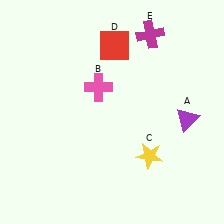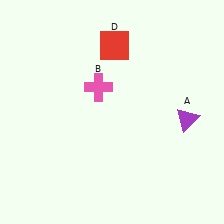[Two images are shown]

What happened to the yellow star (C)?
The yellow star (C) was removed in Image 2. It was in the bottom-right area of Image 1.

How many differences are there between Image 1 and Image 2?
There are 2 differences between the two images.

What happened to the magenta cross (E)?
The magenta cross (E) was removed in Image 2. It was in the top-right area of Image 1.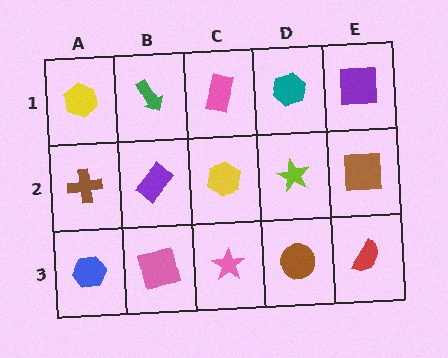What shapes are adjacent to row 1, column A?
A brown cross (row 2, column A), a green arrow (row 1, column B).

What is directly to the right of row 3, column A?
A pink square.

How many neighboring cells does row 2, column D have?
4.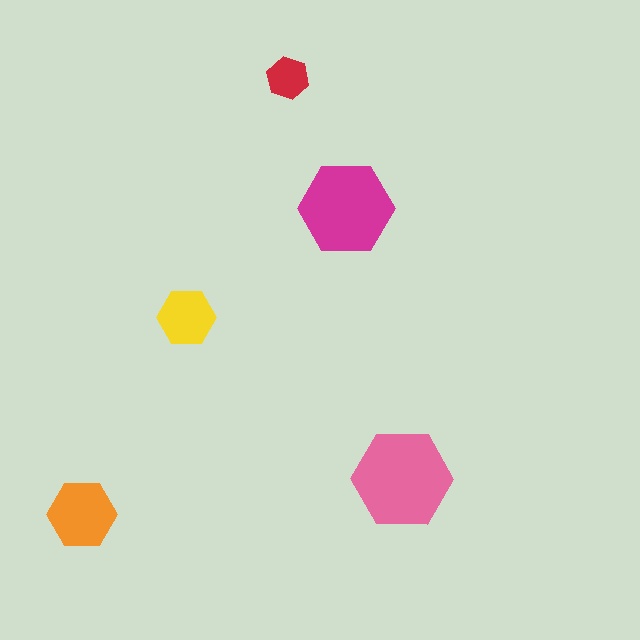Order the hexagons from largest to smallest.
the pink one, the magenta one, the orange one, the yellow one, the red one.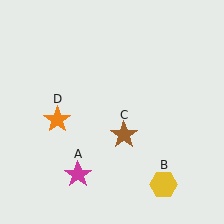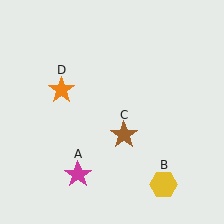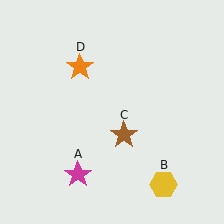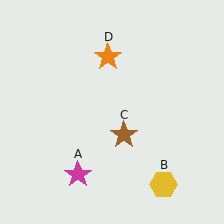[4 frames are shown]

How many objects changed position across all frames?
1 object changed position: orange star (object D).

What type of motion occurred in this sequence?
The orange star (object D) rotated clockwise around the center of the scene.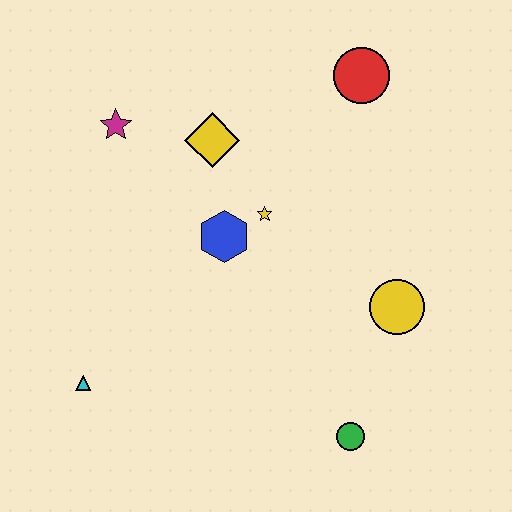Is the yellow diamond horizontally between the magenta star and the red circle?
Yes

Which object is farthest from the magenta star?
The green circle is farthest from the magenta star.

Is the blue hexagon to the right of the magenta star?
Yes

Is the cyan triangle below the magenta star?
Yes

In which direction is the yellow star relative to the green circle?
The yellow star is above the green circle.